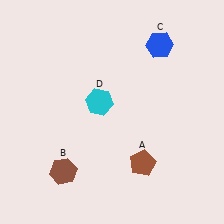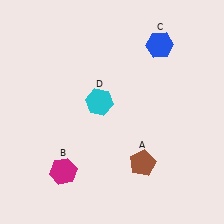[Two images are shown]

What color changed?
The hexagon (B) changed from brown in Image 1 to magenta in Image 2.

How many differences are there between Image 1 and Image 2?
There is 1 difference between the two images.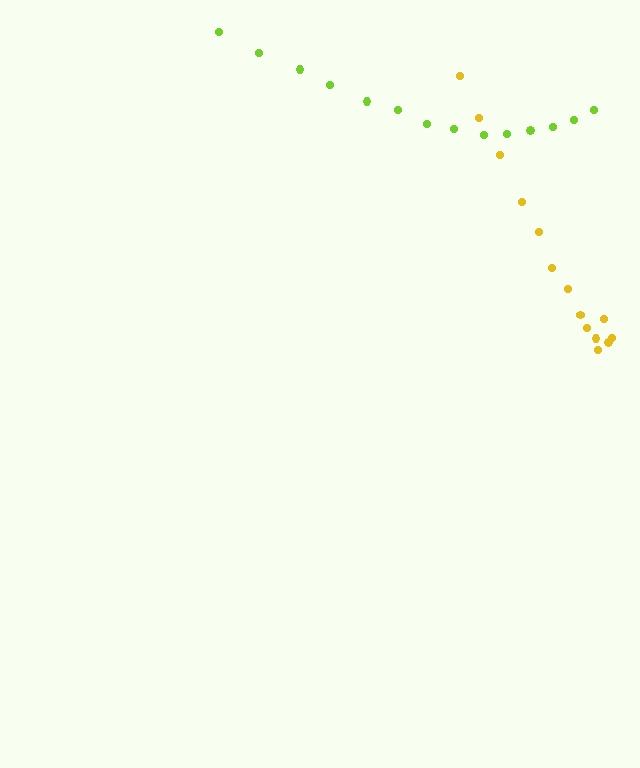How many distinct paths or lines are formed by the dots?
There are 2 distinct paths.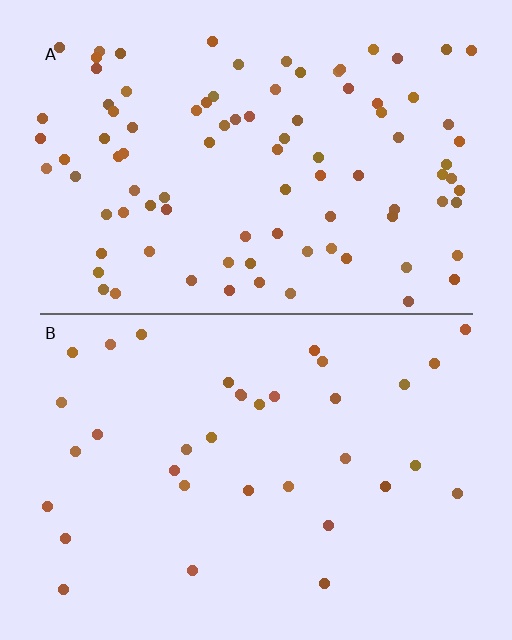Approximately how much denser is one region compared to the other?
Approximately 2.7× — region A over region B.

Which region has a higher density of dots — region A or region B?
A (the top).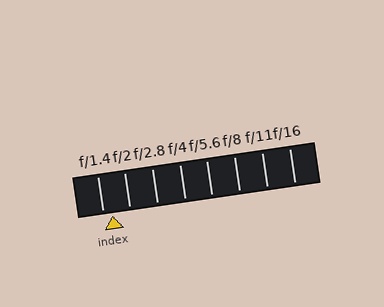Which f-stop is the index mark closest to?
The index mark is closest to f/1.4.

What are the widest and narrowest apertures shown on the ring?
The widest aperture shown is f/1.4 and the narrowest is f/16.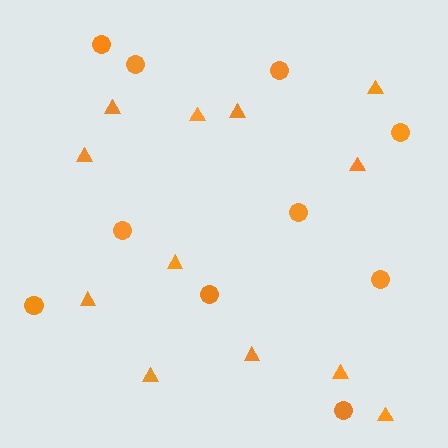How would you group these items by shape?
There are 2 groups: one group of triangles (12) and one group of circles (10).